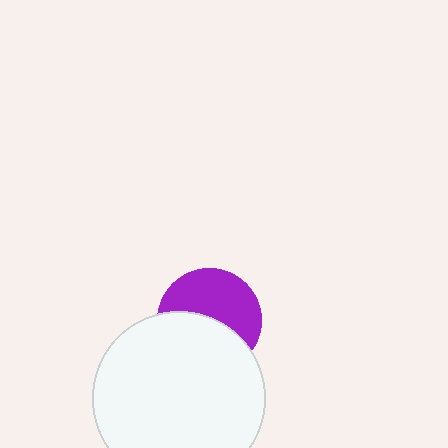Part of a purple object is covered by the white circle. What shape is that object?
It is a circle.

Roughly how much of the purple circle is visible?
About half of it is visible (roughly 52%).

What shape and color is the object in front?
The object in front is a white circle.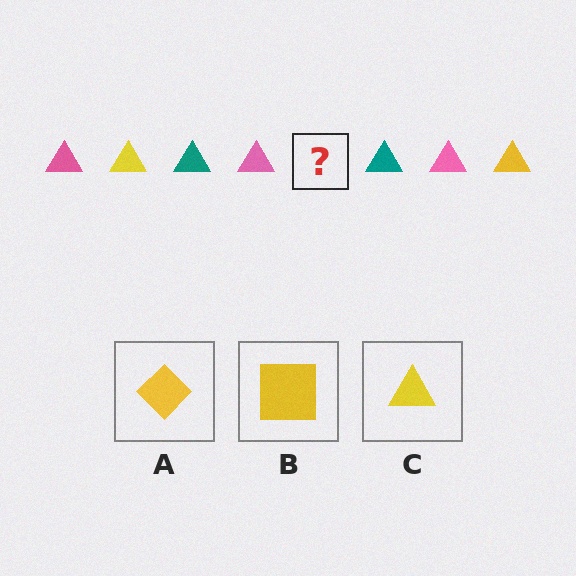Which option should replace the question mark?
Option C.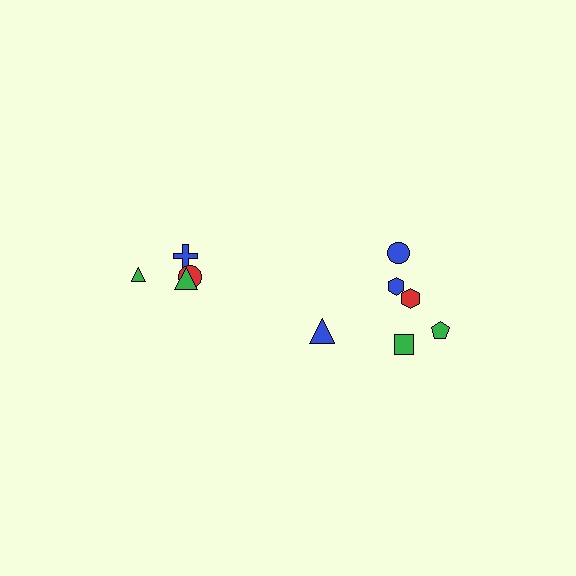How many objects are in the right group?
There are 6 objects.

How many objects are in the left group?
There are 4 objects.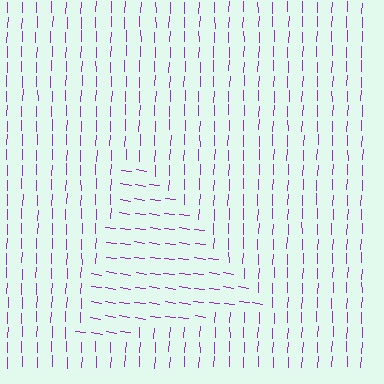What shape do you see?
I see a triangle.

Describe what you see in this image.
The image is filled with small purple line segments. A triangle region in the image has lines oriented differently from the surrounding lines, creating a visible texture boundary.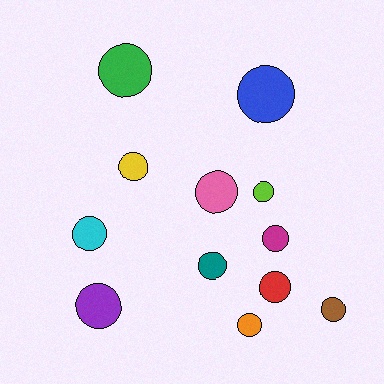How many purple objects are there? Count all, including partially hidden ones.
There is 1 purple object.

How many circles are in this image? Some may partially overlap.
There are 12 circles.